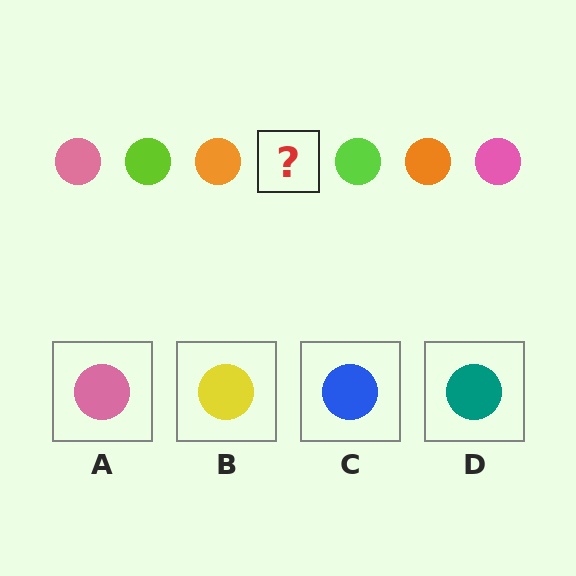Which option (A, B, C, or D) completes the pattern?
A.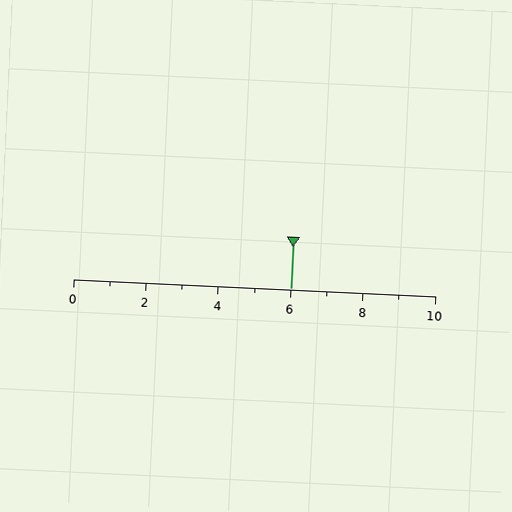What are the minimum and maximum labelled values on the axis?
The axis runs from 0 to 10.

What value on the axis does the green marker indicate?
The marker indicates approximately 6.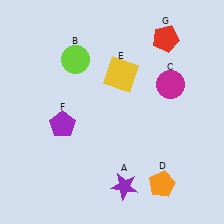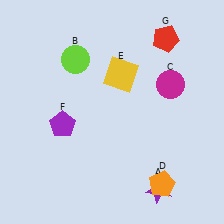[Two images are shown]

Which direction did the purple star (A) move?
The purple star (A) moved right.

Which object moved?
The purple star (A) moved right.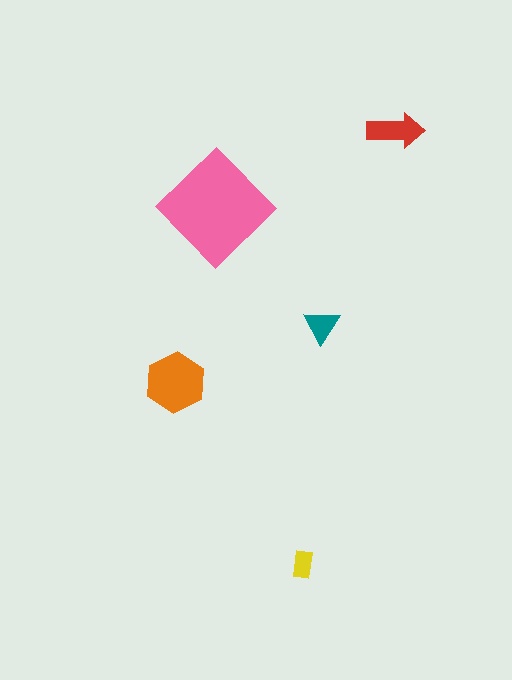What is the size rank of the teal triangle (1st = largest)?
4th.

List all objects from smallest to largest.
The yellow rectangle, the teal triangle, the red arrow, the orange hexagon, the pink diamond.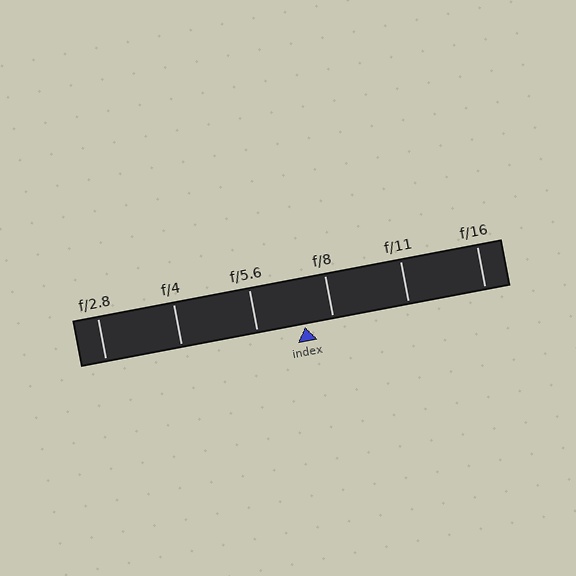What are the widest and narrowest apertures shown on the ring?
The widest aperture shown is f/2.8 and the narrowest is f/16.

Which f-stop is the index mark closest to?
The index mark is closest to f/8.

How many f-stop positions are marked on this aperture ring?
There are 6 f-stop positions marked.